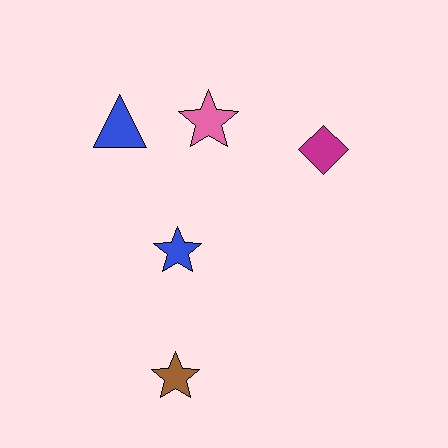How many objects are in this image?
There are 5 objects.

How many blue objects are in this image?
There are 2 blue objects.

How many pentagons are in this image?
There are no pentagons.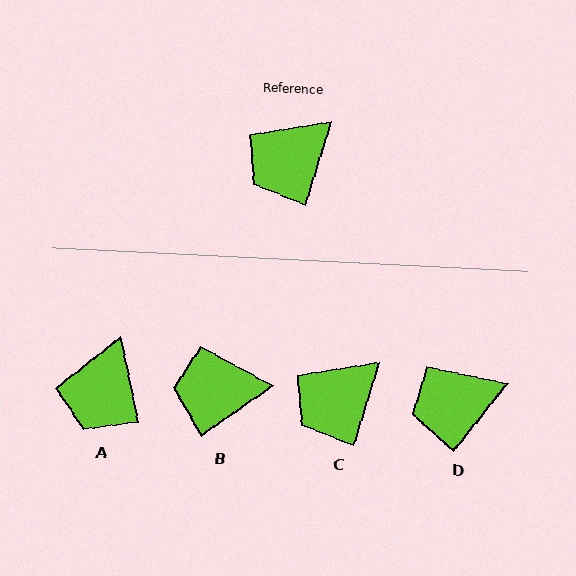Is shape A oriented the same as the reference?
No, it is off by about 29 degrees.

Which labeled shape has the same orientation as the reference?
C.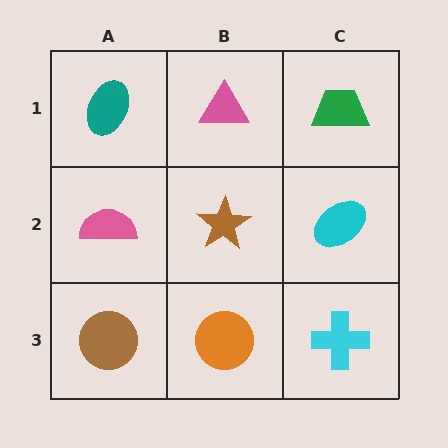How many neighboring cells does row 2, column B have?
4.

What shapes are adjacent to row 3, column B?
A brown star (row 2, column B), a brown circle (row 3, column A), a cyan cross (row 3, column C).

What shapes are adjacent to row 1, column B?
A brown star (row 2, column B), a teal ellipse (row 1, column A), a green trapezoid (row 1, column C).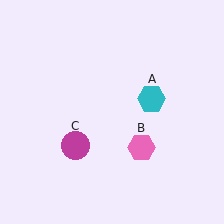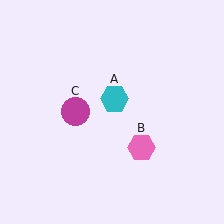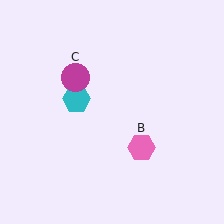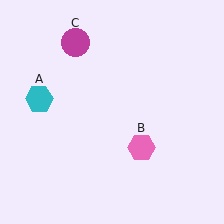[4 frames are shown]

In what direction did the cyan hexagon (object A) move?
The cyan hexagon (object A) moved left.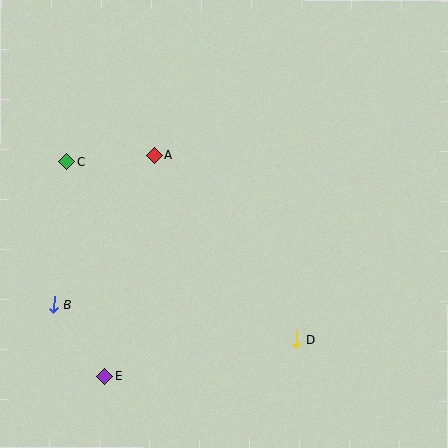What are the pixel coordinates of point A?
Point A is at (155, 155).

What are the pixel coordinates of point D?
Point D is at (297, 340).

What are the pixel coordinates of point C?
Point C is at (67, 162).